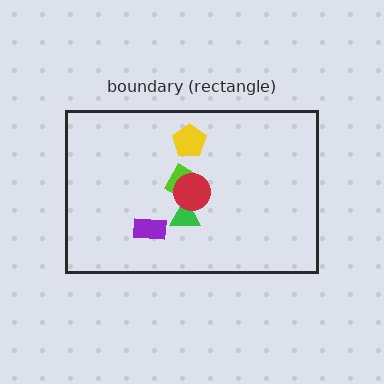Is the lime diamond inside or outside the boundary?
Inside.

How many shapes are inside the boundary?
5 inside, 0 outside.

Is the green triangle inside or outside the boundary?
Inside.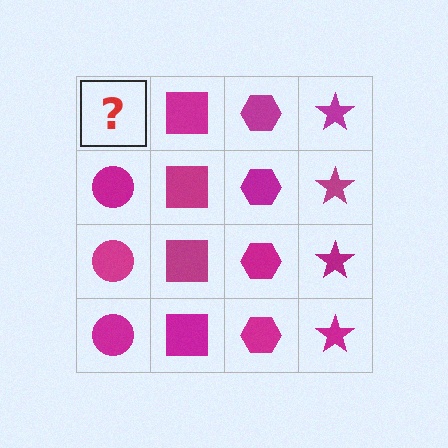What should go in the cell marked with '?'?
The missing cell should contain a magenta circle.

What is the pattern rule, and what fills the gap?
The rule is that each column has a consistent shape. The gap should be filled with a magenta circle.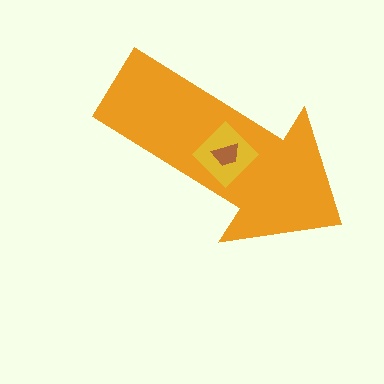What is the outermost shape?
The orange arrow.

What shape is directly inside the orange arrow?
The yellow diamond.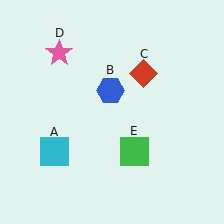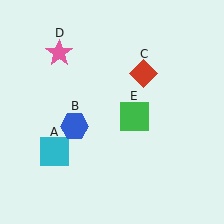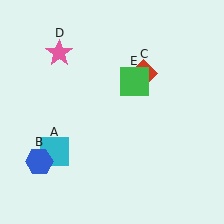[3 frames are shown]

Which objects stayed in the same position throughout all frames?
Cyan square (object A) and red diamond (object C) and pink star (object D) remained stationary.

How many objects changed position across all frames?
2 objects changed position: blue hexagon (object B), green square (object E).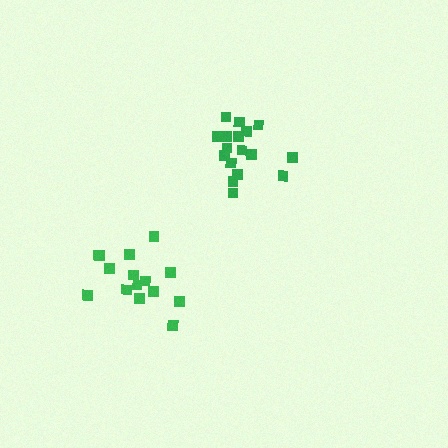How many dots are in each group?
Group 1: 16 dots, Group 2: 17 dots (33 total).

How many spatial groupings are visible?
There are 2 spatial groupings.